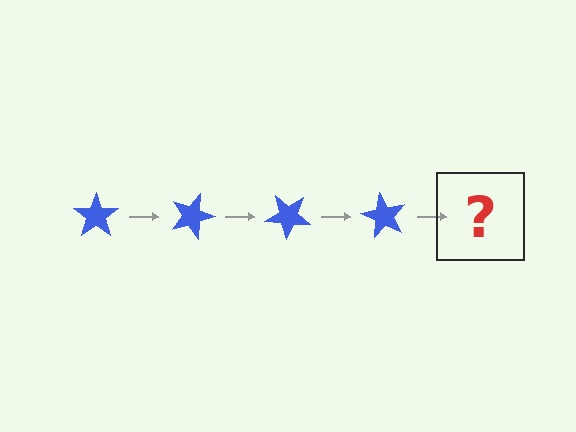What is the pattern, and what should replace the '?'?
The pattern is that the star rotates 20 degrees each step. The '?' should be a blue star rotated 80 degrees.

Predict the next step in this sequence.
The next step is a blue star rotated 80 degrees.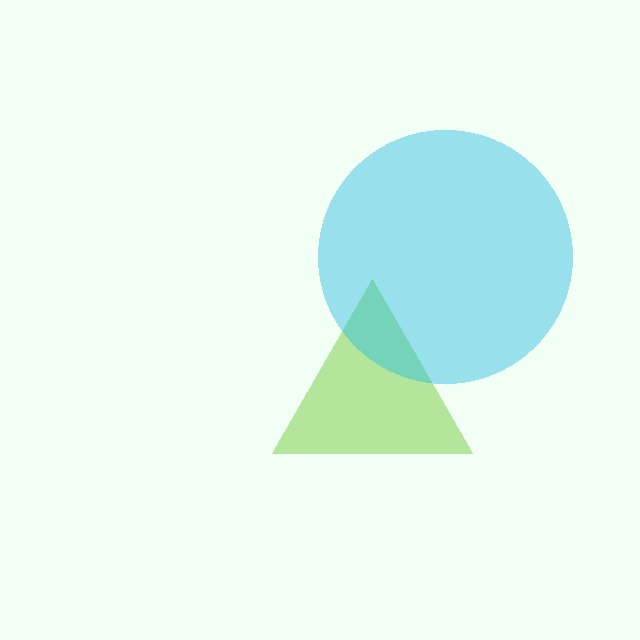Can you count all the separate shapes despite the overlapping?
Yes, there are 2 separate shapes.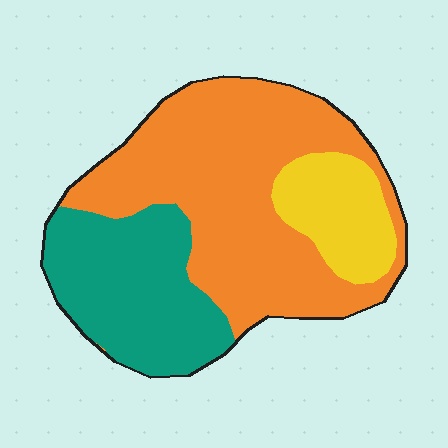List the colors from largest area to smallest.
From largest to smallest: orange, teal, yellow.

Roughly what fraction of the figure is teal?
Teal takes up about one third (1/3) of the figure.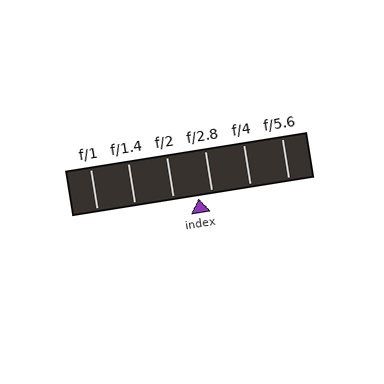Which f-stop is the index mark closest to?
The index mark is closest to f/2.8.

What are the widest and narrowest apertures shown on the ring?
The widest aperture shown is f/1 and the narrowest is f/5.6.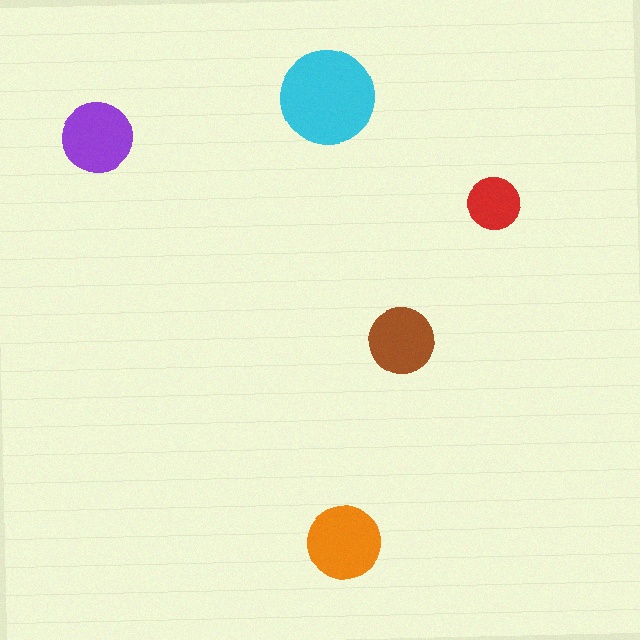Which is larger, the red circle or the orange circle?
The orange one.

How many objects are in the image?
There are 5 objects in the image.